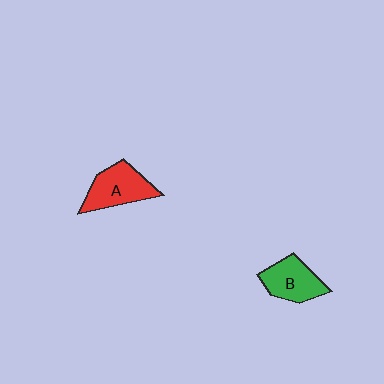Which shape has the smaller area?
Shape B (green).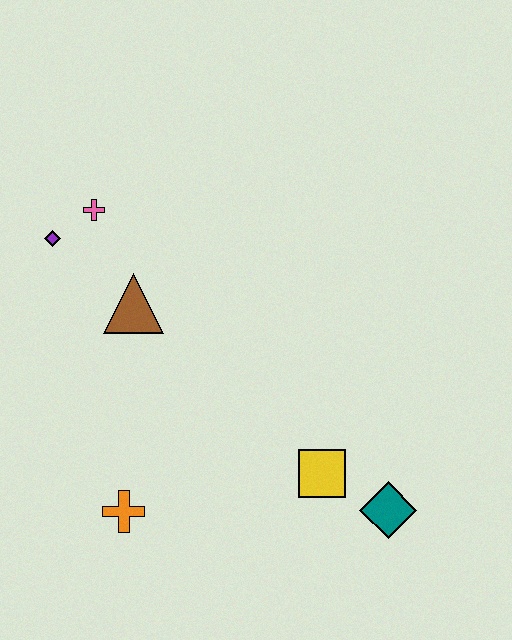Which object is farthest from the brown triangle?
The teal diamond is farthest from the brown triangle.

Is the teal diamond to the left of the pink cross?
No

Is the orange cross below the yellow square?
Yes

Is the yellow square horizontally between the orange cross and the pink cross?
No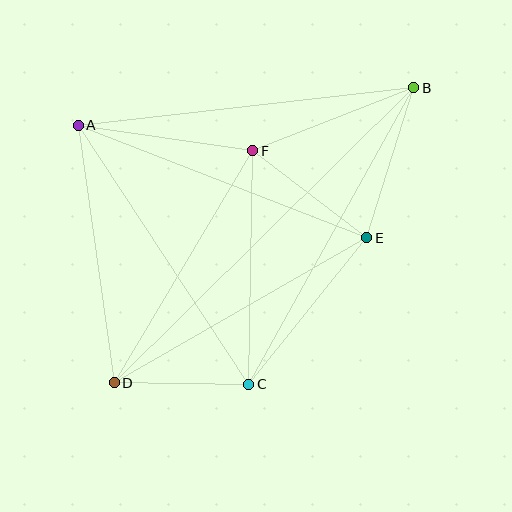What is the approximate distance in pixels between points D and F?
The distance between D and F is approximately 270 pixels.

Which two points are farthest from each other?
Points B and D are farthest from each other.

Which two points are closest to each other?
Points C and D are closest to each other.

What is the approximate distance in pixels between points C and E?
The distance between C and E is approximately 188 pixels.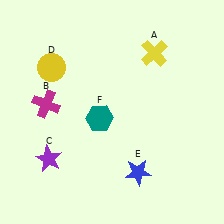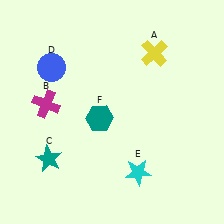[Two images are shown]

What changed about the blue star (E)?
In Image 1, E is blue. In Image 2, it changed to cyan.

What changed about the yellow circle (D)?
In Image 1, D is yellow. In Image 2, it changed to blue.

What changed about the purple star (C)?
In Image 1, C is purple. In Image 2, it changed to teal.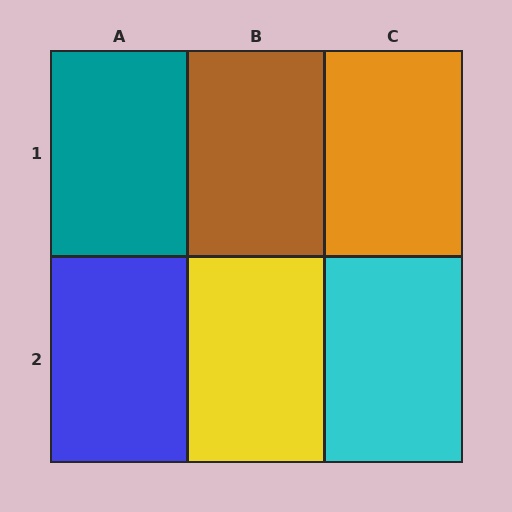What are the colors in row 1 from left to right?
Teal, brown, orange.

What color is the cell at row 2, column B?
Yellow.